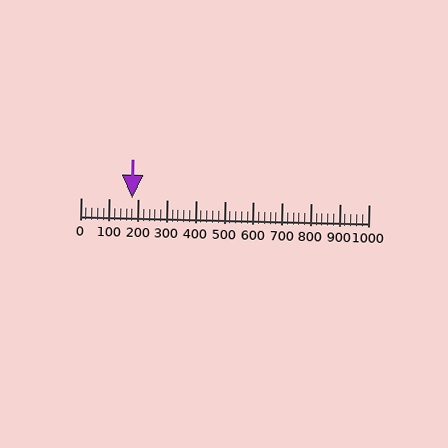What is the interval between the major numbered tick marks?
The major tick marks are spaced 100 units apart.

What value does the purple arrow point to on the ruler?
The purple arrow points to approximately 180.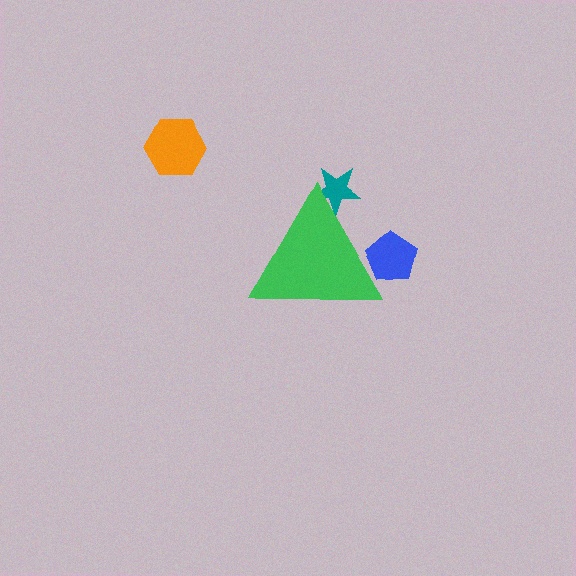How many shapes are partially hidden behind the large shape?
2 shapes are partially hidden.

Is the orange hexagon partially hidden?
No, the orange hexagon is fully visible.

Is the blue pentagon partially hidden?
Yes, the blue pentagon is partially hidden behind the green triangle.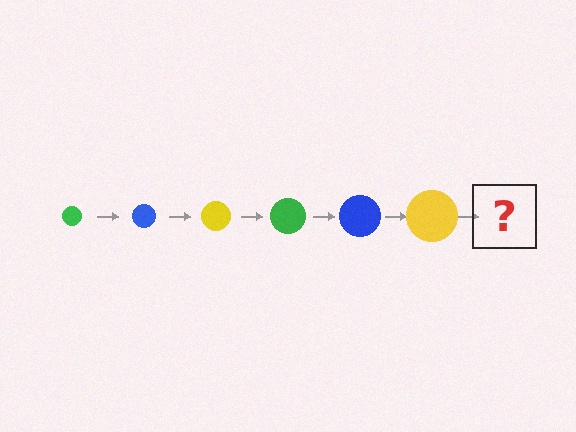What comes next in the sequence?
The next element should be a green circle, larger than the previous one.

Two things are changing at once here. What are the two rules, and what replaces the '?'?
The two rules are that the circle grows larger each step and the color cycles through green, blue, and yellow. The '?' should be a green circle, larger than the previous one.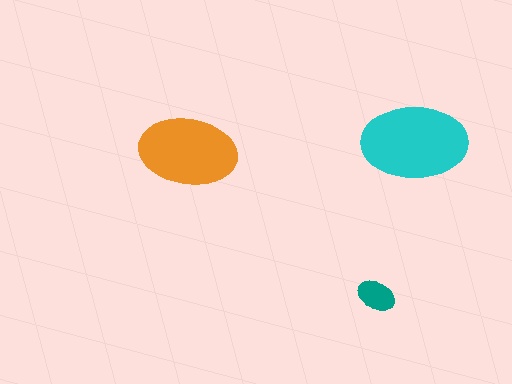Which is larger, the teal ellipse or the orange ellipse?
The orange one.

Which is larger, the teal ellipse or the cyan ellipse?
The cyan one.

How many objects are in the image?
There are 3 objects in the image.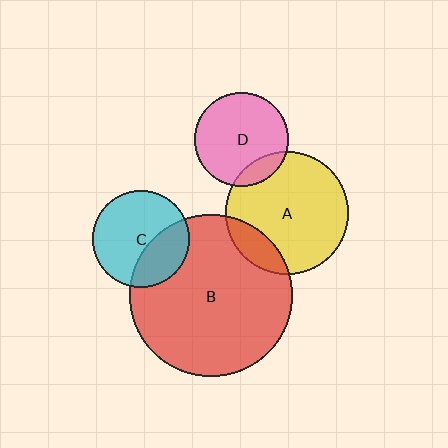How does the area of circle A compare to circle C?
Approximately 1.6 times.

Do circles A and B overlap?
Yes.